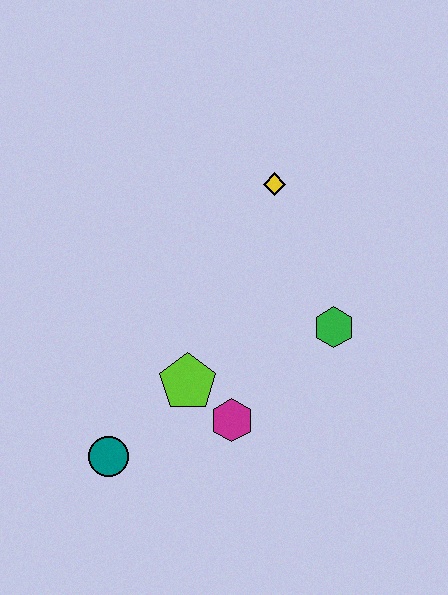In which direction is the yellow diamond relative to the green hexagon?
The yellow diamond is above the green hexagon.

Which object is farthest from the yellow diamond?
The teal circle is farthest from the yellow diamond.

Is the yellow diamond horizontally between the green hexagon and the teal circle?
Yes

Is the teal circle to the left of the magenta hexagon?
Yes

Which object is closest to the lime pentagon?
The magenta hexagon is closest to the lime pentagon.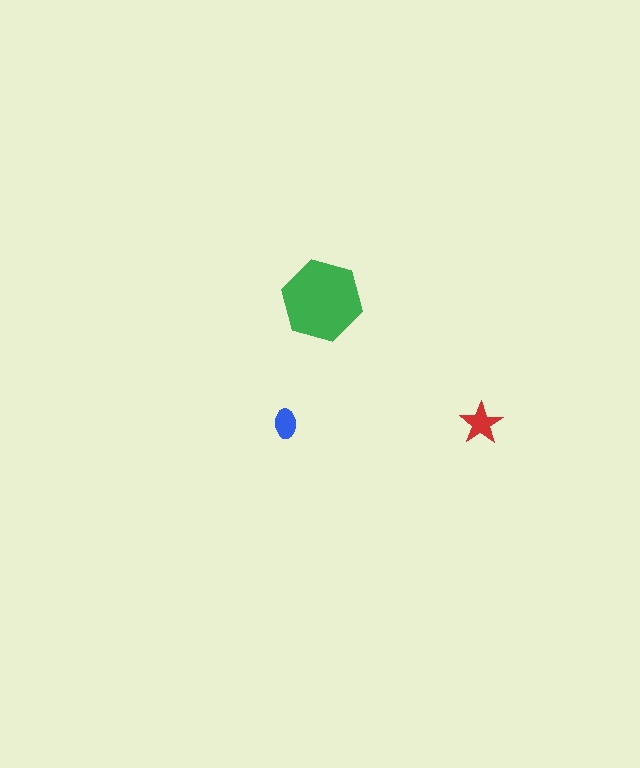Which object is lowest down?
The blue ellipse is bottommost.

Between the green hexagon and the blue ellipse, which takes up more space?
The green hexagon.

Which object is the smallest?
The blue ellipse.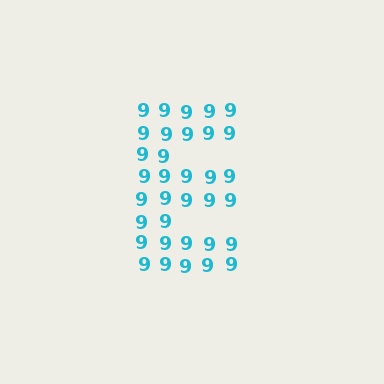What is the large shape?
The large shape is the letter E.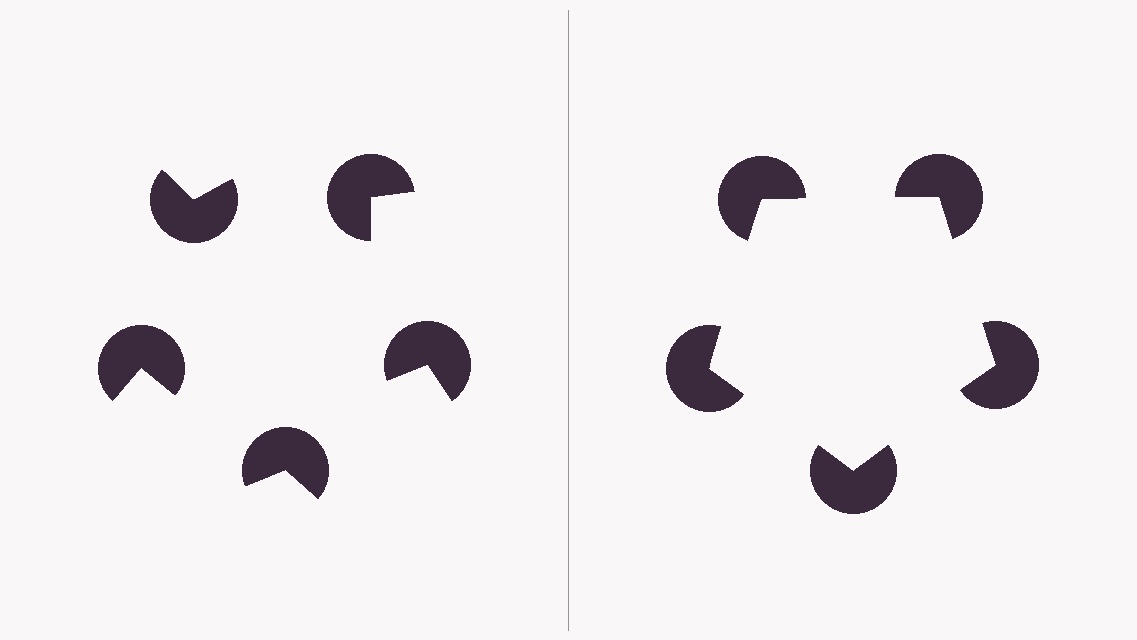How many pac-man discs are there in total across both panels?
10 — 5 on each side.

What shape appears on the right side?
An illusory pentagon.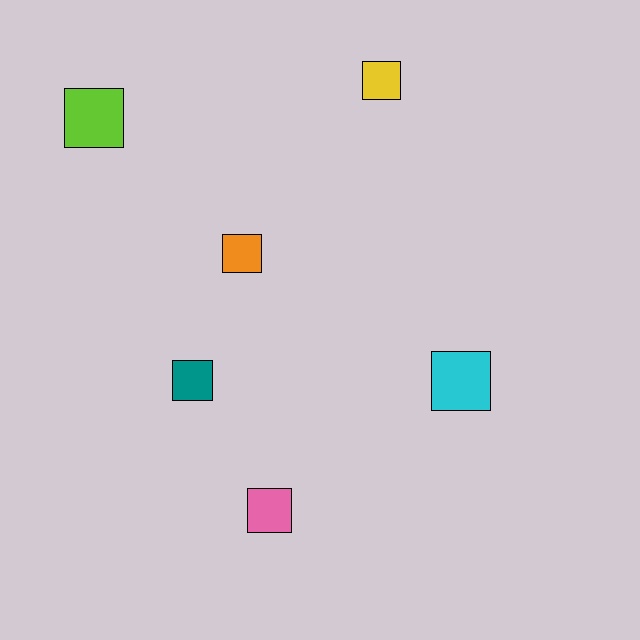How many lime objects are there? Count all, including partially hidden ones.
There is 1 lime object.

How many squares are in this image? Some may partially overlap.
There are 6 squares.